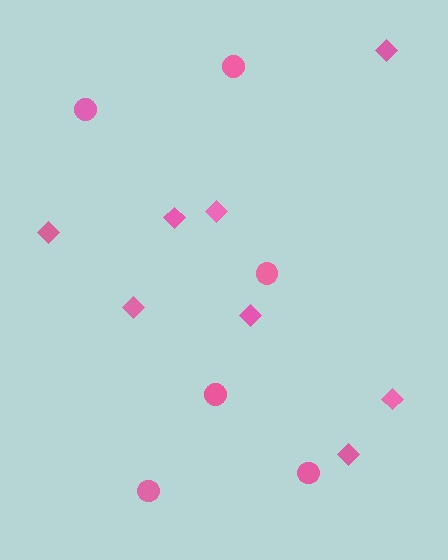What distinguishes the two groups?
There are 2 groups: one group of diamonds (8) and one group of circles (6).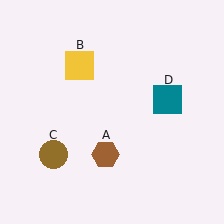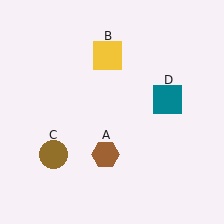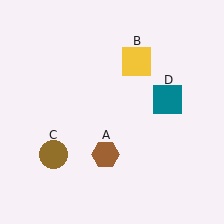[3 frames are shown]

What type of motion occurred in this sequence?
The yellow square (object B) rotated clockwise around the center of the scene.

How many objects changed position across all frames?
1 object changed position: yellow square (object B).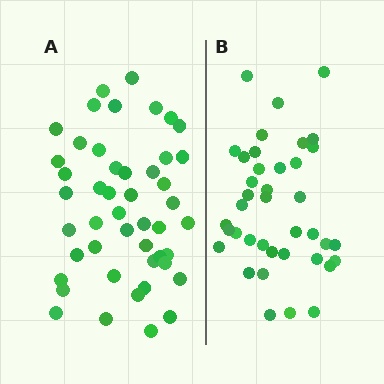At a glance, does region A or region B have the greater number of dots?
Region A (the left region) has more dots.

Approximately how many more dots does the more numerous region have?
Region A has roughly 8 or so more dots than region B.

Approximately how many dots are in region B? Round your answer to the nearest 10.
About 40 dots. (The exact count is 39, which rounds to 40.)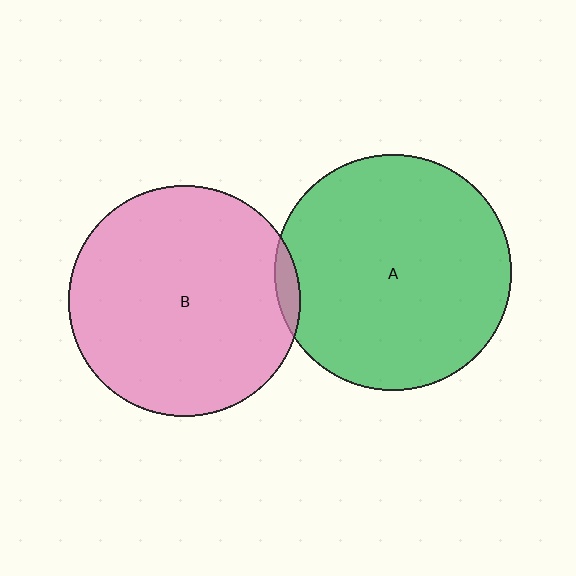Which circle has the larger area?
Circle A (green).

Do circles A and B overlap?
Yes.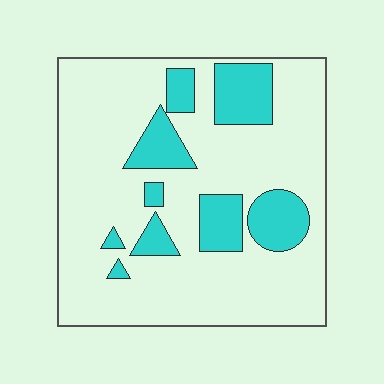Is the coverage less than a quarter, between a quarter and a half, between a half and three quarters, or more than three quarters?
Less than a quarter.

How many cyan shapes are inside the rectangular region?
9.